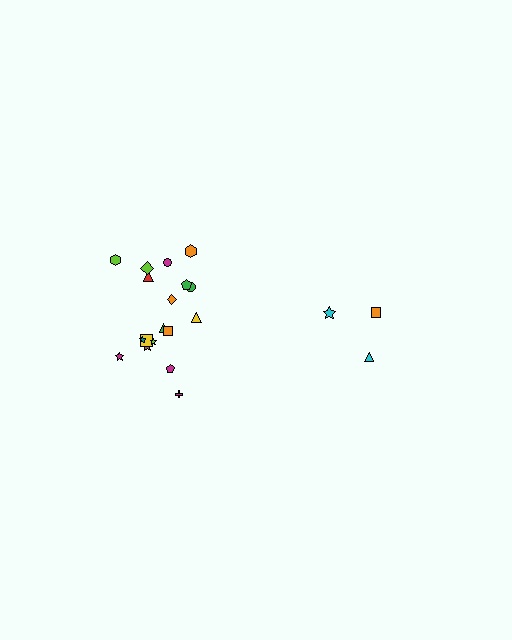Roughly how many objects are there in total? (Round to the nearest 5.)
Roughly 20 objects in total.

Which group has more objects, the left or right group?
The left group.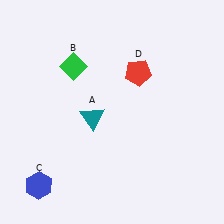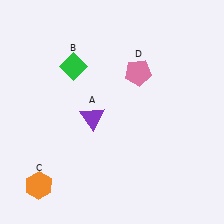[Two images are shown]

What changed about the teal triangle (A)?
In Image 1, A is teal. In Image 2, it changed to purple.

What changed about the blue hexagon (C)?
In Image 1, C is blue. In Image 2, it changed to orange.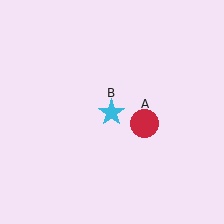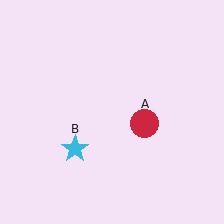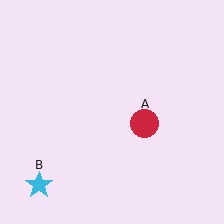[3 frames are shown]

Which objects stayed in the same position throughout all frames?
Red circle (object A) remained stationary.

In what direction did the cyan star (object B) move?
The cyan star (object B) moved down and to the left.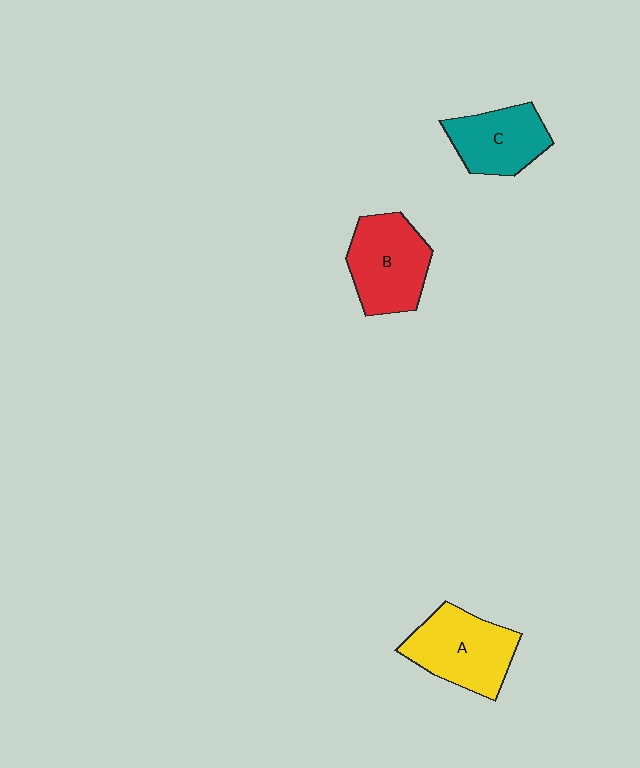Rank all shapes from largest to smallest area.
From largest to smallest: A (yellow), B (red), C (teal).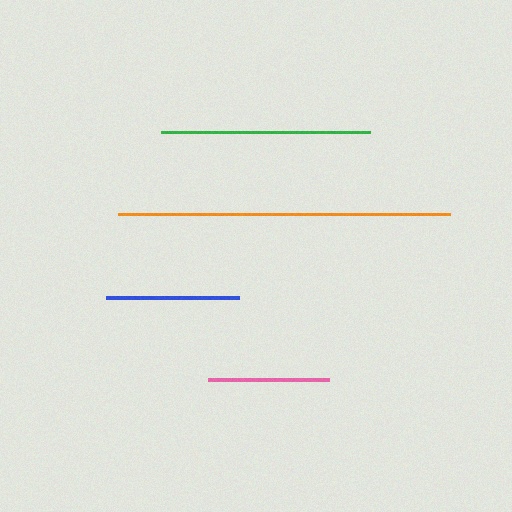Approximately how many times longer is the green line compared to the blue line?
The green line is approximately 1.6 times the length of the blue line.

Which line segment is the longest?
The orange line is the longest at approximately 333 pixels.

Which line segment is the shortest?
The pink line is the shortest at approximately 121 pixels.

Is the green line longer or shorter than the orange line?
The orange line is longer than the green line.